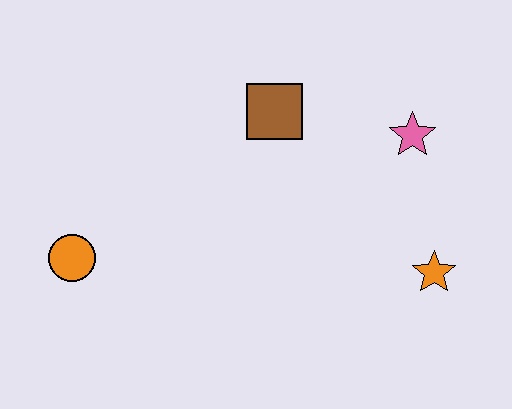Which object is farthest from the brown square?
The orange circle is farthest from the brown square.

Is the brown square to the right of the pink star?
No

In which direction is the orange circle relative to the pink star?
The orange circle is to the left of the pink star.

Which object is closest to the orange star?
The pink star is closest to the orange star.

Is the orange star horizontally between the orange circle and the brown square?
No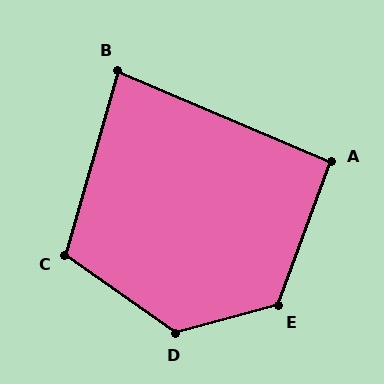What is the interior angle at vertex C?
Approximately 109 degrees (obtuse).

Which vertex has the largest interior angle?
D, at approximately 130 degrees.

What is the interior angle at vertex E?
Approximately 126 degrees (obtuse).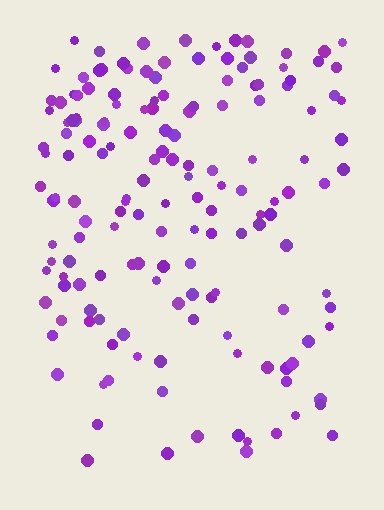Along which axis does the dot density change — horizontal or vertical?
Vertical.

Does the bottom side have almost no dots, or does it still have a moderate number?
Still a moderate number, just noticeably fewer than the top.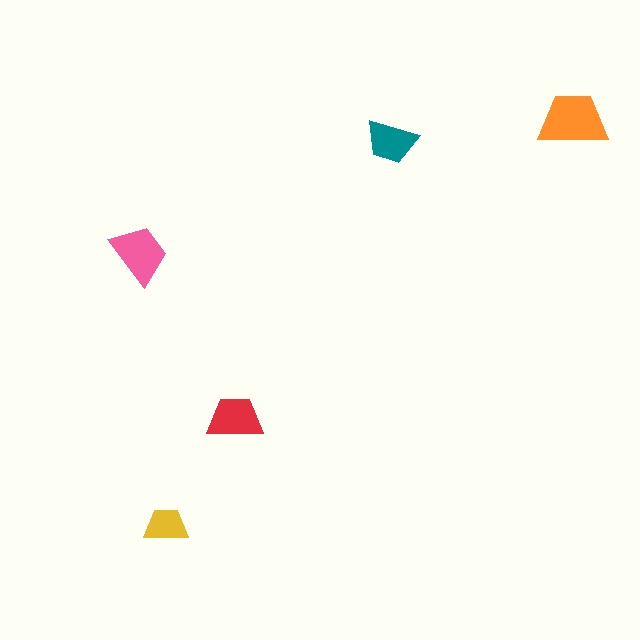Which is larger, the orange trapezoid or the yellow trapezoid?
The orange one.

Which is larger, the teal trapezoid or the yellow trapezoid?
The teal one.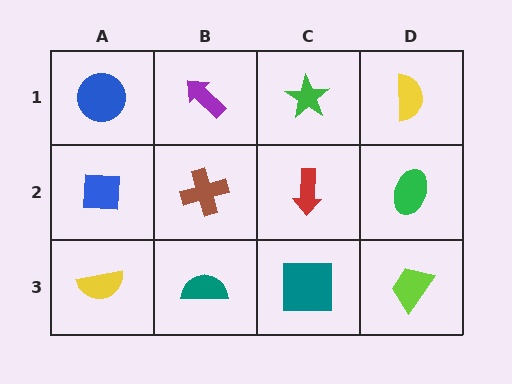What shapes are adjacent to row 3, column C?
A red arrow (row 2, column C), a teal semicircle (row 3, column B), a lime trapezoid (row 3, column D).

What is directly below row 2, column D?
A lime trapezoid.